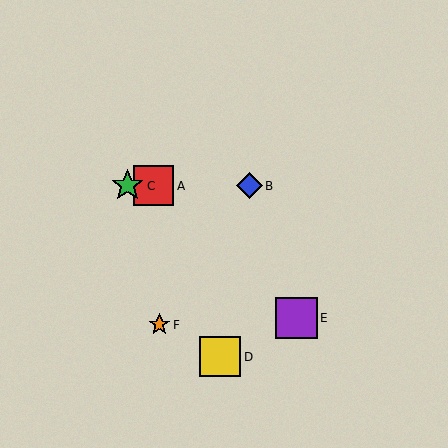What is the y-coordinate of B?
Object B is at y≈186.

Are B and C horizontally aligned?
Yes, both are at y≈186.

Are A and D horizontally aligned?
No, A is at y≈186 and D is at y≈357.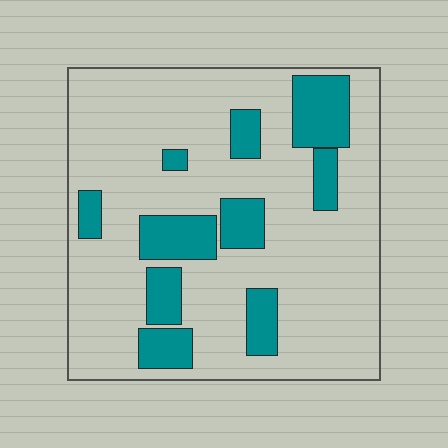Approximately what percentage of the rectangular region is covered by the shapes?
Approximately 20%.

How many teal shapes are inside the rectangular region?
10.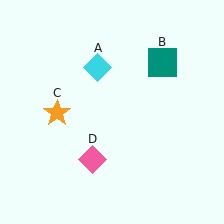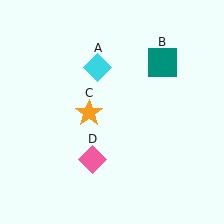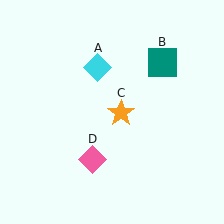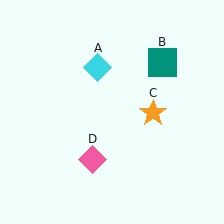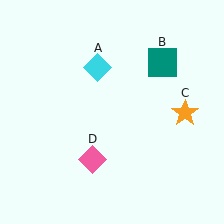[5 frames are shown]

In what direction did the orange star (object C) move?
The orange star (object C) moved right.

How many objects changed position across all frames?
1 object changed position: orange star (object C).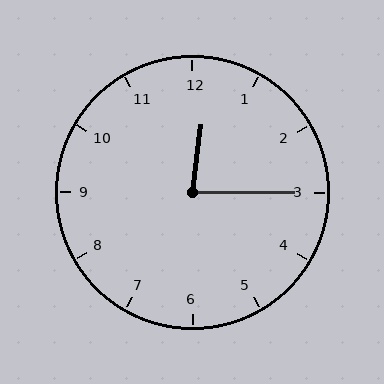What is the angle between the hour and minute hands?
Approximately 82 degrees.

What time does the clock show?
12:15.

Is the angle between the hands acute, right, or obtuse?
It is acute.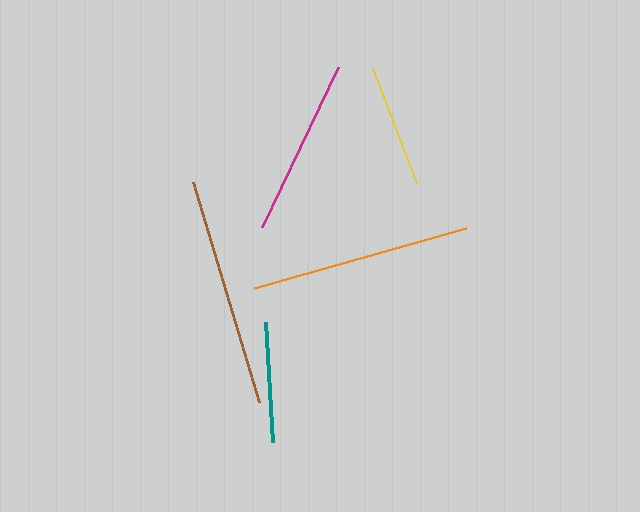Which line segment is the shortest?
The teal line is the shortest at approximately 120 pixels.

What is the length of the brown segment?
The brown segment is approximately 230 pixels long.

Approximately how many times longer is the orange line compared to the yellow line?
The orange line is approximately 1.8 times the length of the yellow line.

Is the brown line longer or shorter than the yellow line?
The brown line is longer than the yellow line.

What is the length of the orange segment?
The orange segment is approximately 220 pixels long.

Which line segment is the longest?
The brown line is the longest at approximately 230 pixels.